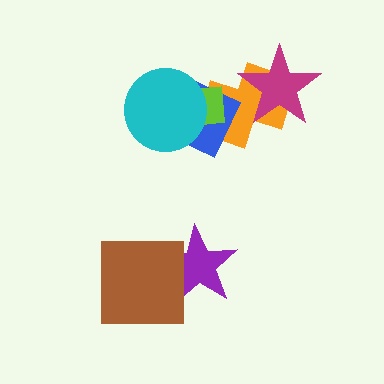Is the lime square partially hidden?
Yes, it is partially covered by another shape.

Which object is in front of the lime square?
The cyan circle is in front of the lime square.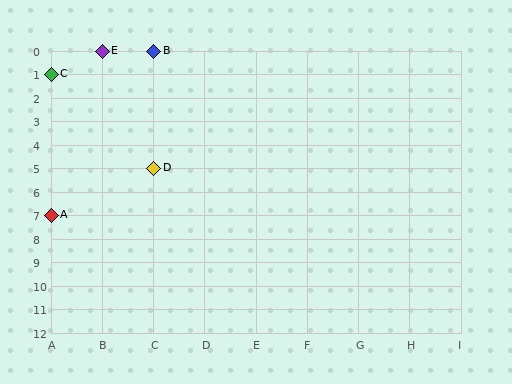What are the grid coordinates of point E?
Point E is at grid coordinates (B, 0).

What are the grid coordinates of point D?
Point D is at grid coordinates (C, 5).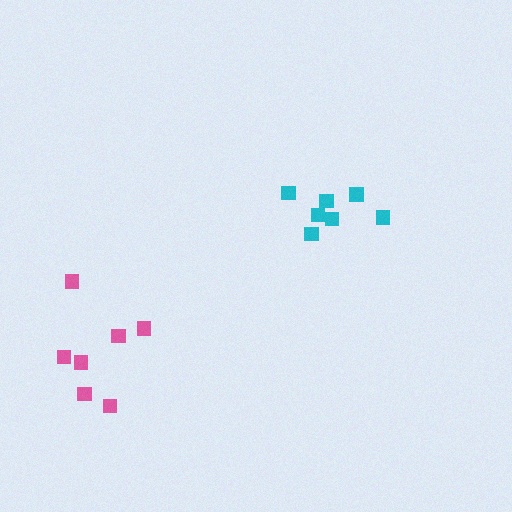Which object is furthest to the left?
The pink cluster is leftmost.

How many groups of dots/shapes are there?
There are 2 groups.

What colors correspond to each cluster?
The clusters are colored: cyan, pink.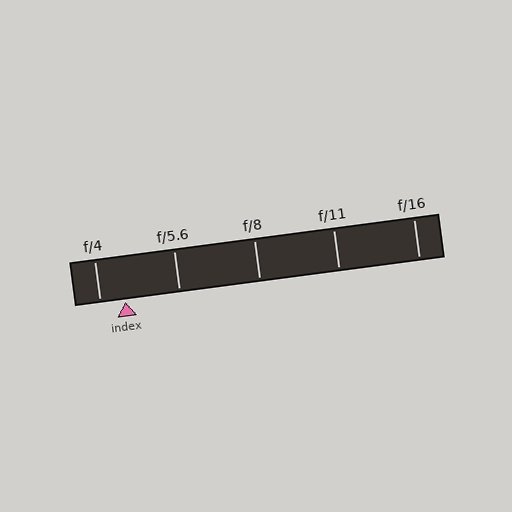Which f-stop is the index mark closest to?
The index mark is closest to f/4.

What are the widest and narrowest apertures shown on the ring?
The widest aperture shown is f/4 and the narrowest is f/16.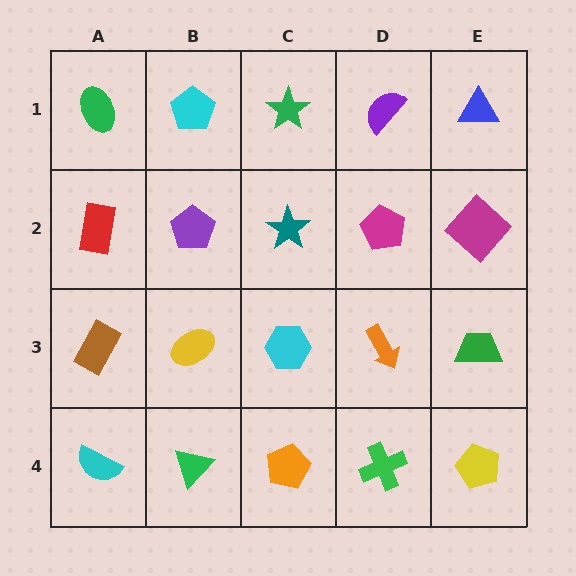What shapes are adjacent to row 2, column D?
A purple semicircle (row 1, column D), an orange arrow (row 3, column D), a teal star (row 2, column C), a magenta diamond (row 2, column E).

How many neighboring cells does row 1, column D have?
3.